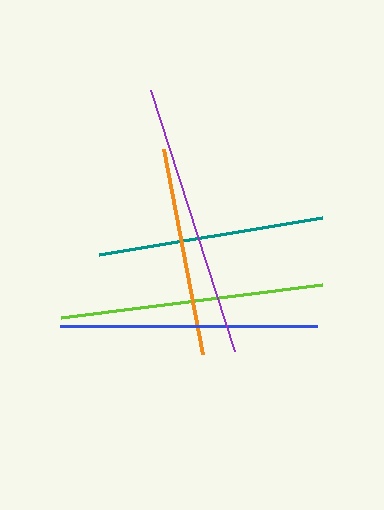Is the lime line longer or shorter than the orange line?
The lime line is longer than the orange line.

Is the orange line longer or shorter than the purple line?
The purple line is longer than the orange line.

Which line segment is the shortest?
The orange line is the shortest at approximately 209 pixels.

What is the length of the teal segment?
The teal segment is approximately 226 pixels long.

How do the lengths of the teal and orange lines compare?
The teal and orange lines are approximately the same length.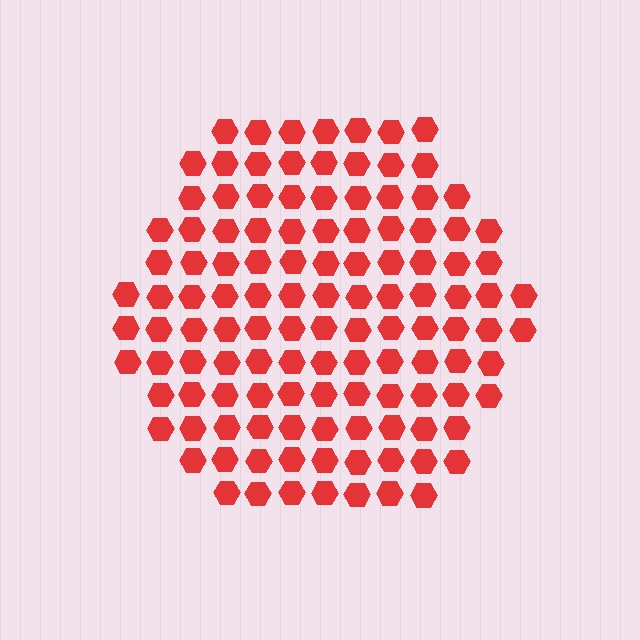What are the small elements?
The small elements are hexagons.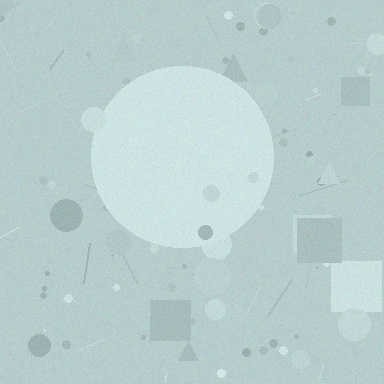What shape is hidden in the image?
A circle is hidden in the image.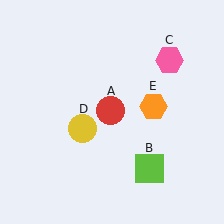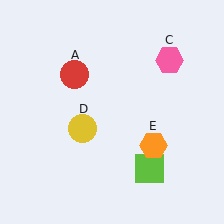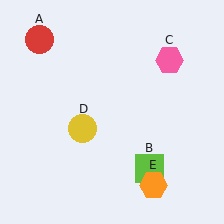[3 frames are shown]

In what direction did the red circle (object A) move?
The red circle (object A) moved up and to the left.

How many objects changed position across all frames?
2 objects changed position: red circle (object A), orange hexagon (object E).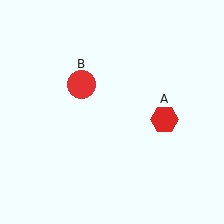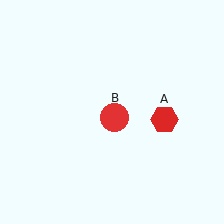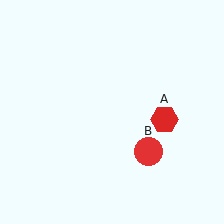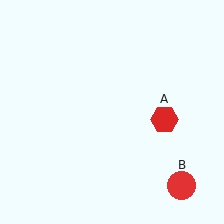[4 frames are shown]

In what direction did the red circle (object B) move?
The red circle (object B) moved down and to the right.